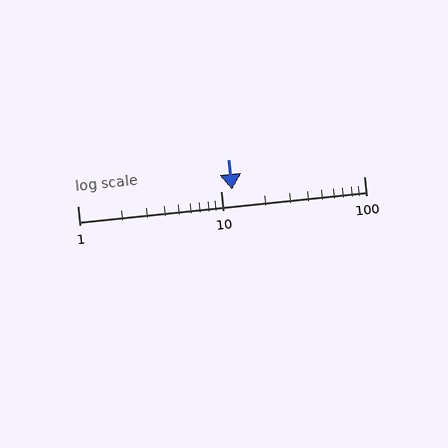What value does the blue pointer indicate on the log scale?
The pointer indicates approximately 12.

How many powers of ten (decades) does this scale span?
The scale spans 2 decades, from 1 to 100.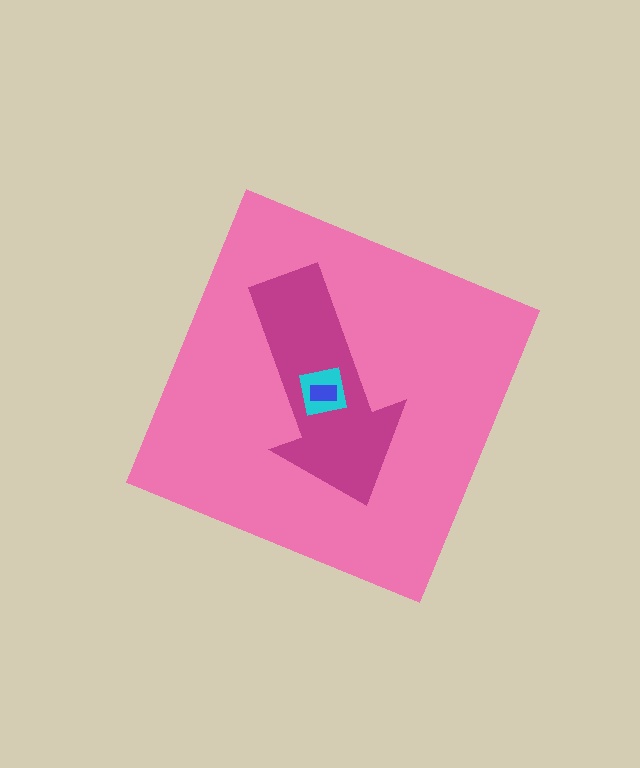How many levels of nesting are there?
4.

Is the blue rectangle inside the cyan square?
Yes.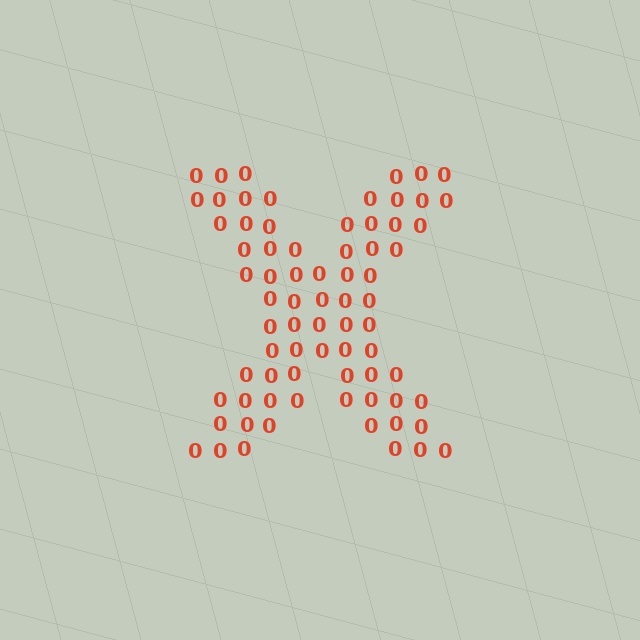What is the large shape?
The large shape is the letter X.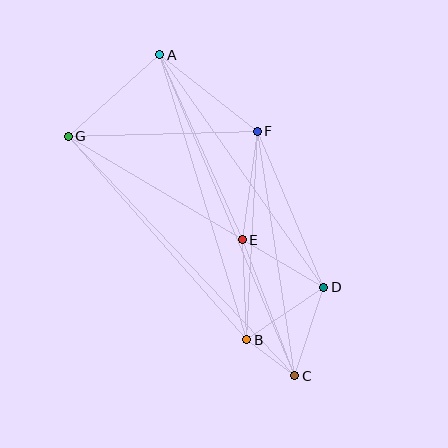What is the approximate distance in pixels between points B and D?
The distance between B and D is approximately 93 pixels.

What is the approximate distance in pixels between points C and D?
The distance between C and D is approximately 93 pixels.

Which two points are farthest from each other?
Points A and C are farthest from each other.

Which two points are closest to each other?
Points B and C are closest to each other.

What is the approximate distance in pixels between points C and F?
The distance between C and F is approximately 247 pixels.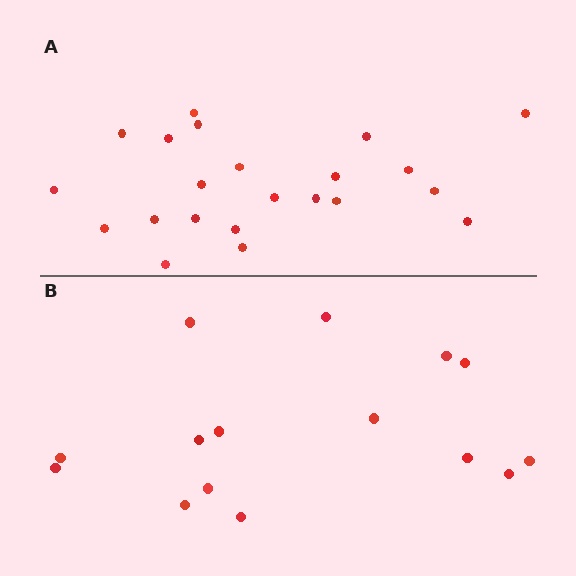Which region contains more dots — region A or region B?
Region A (the top region) has more dots.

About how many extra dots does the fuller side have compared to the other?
Region A has roughly 8 or so more dots than region B.